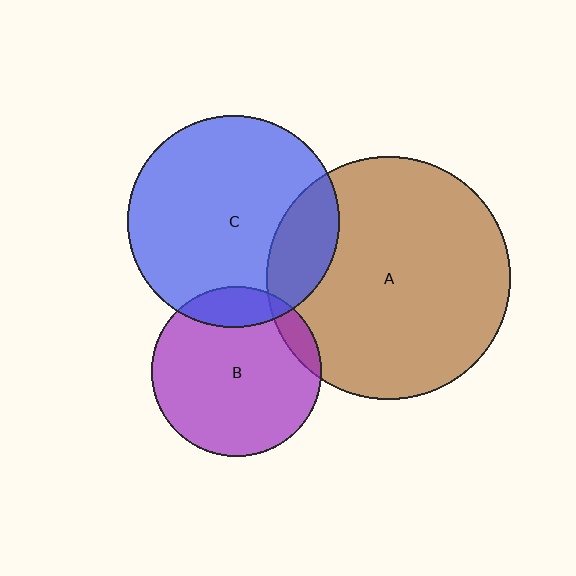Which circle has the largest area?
Circle A (brown).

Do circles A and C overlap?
Yes.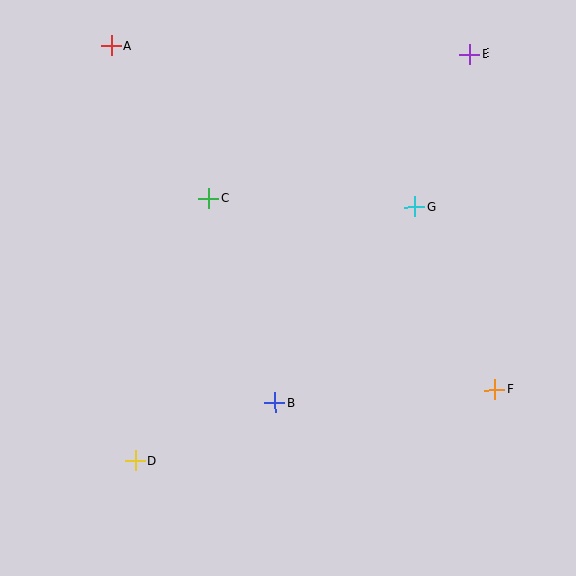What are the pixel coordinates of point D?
Point D is at (135, 460).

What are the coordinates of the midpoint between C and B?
The midpoint between C and B is at (242, 301).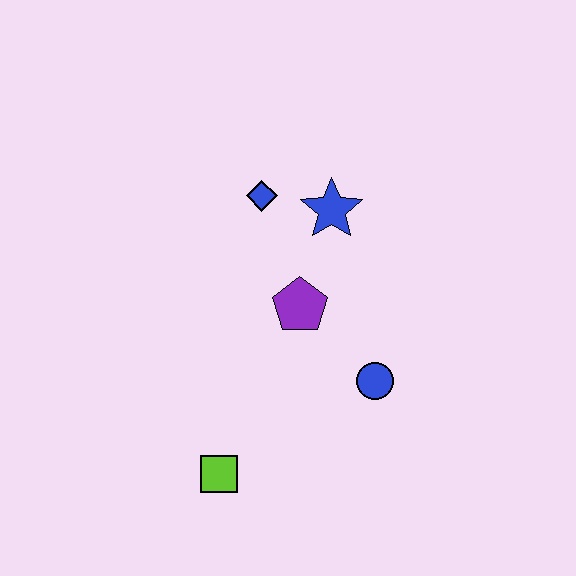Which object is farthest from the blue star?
The lime square is farthest from the blue star.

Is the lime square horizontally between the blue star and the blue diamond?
No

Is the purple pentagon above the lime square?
Yes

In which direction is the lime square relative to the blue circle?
The lime square is to the left of the blue circle.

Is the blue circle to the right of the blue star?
Yes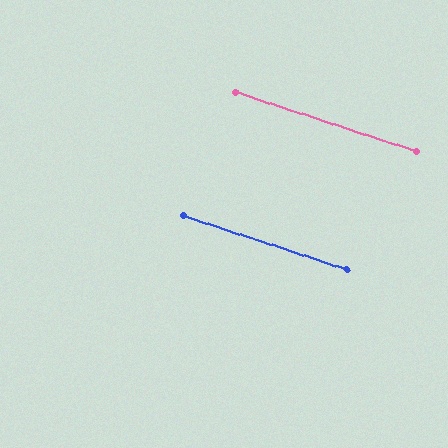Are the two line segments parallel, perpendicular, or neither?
Parallel — their directions differ by only 0.5°.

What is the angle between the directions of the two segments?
Approximately 0 degrees.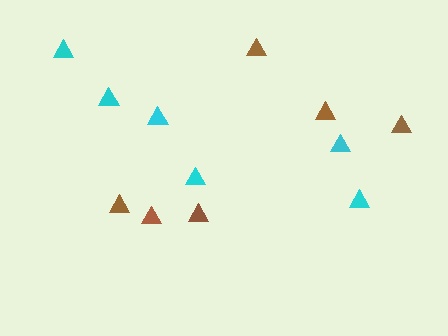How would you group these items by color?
There are 2 groups: one group of brown triangles (6) and one group of cyan triangles (6).